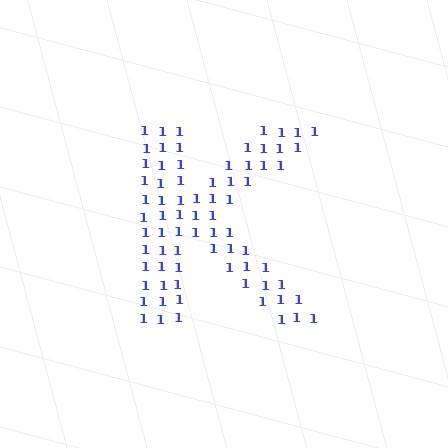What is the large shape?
The large shape is the letter K.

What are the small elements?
The small elements are digit 1's.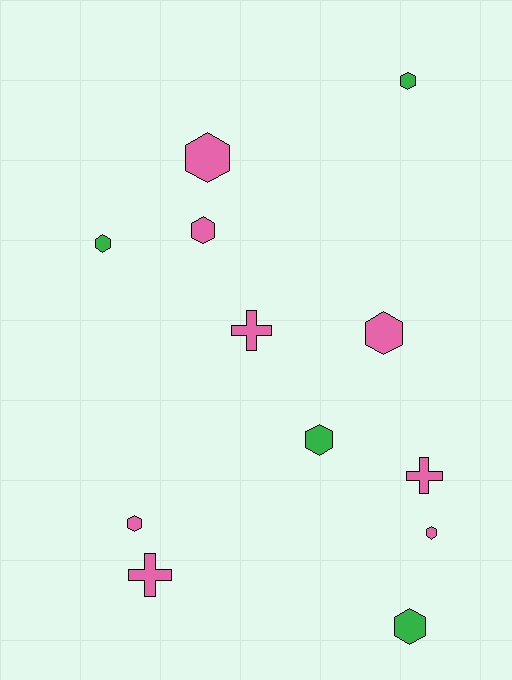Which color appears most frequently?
Pink, with 8 objects.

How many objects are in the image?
There are 12 objects.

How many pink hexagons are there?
There are 5 pink hexagons.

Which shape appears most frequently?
Hexagon, with 9 objects.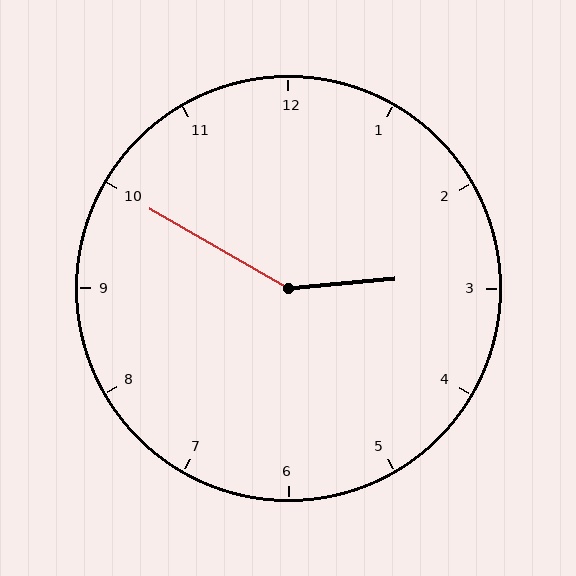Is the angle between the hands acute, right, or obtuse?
It is obtuse.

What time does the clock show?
2:50.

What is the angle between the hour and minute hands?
Approximately 145 degrees.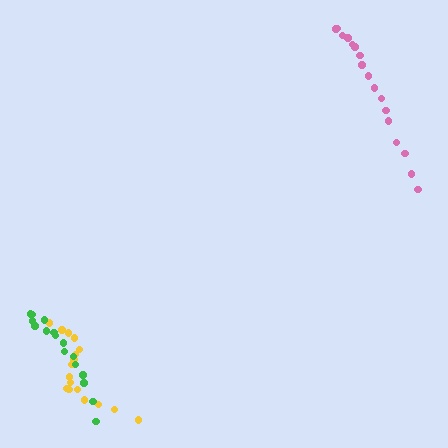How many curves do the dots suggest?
There are 3 distinct paths.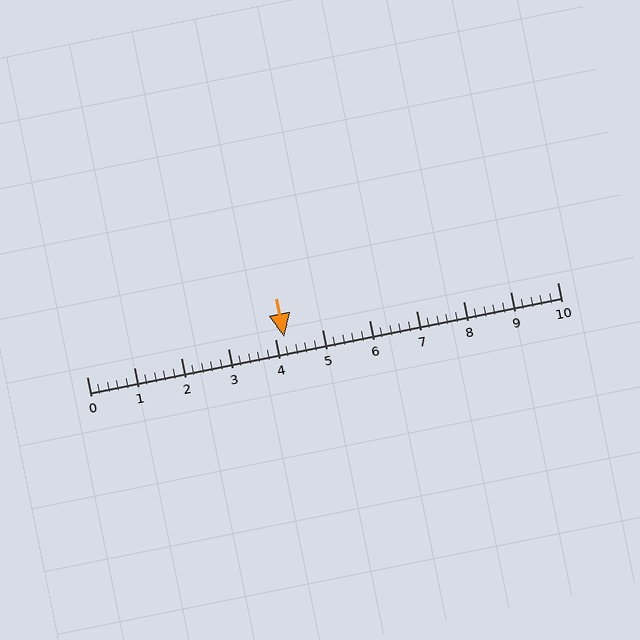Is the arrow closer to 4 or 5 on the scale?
The arrow is closer to 4.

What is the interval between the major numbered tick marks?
The major tick marks are spaced 1 units apart.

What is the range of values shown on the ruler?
The ruler shows values from 0 to 10.